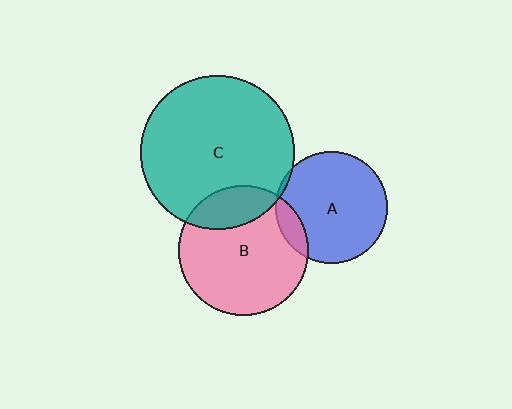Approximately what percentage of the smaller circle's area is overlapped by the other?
Approximately 20%.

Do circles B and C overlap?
Yes.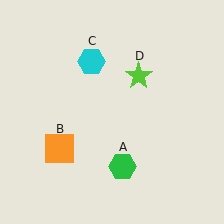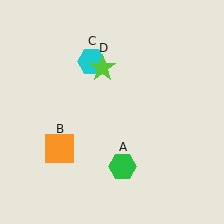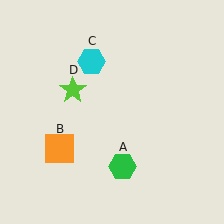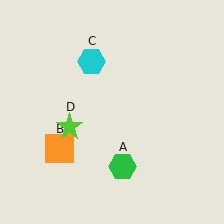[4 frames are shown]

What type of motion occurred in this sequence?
The lime star (object D) rotated counterclockwise around the center of the scene.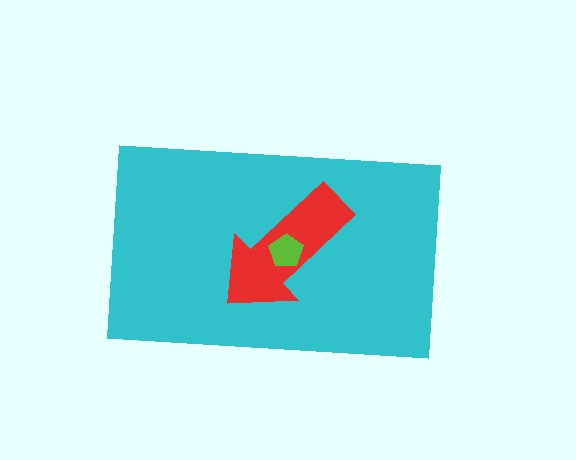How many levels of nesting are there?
3.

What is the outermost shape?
The cyan rectangle.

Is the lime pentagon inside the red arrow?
Yes.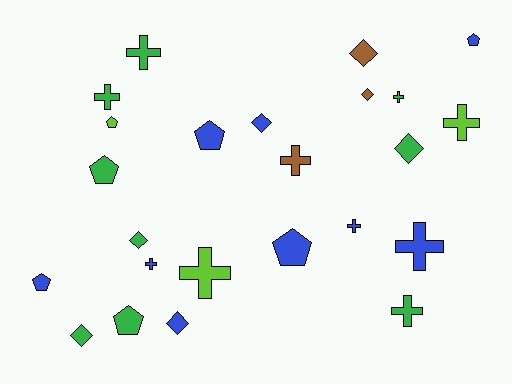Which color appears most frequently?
Blue, with 9 objects.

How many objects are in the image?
There are 24 objects.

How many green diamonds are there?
There are 3 green diamonds.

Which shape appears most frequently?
Cross, with 10 objects.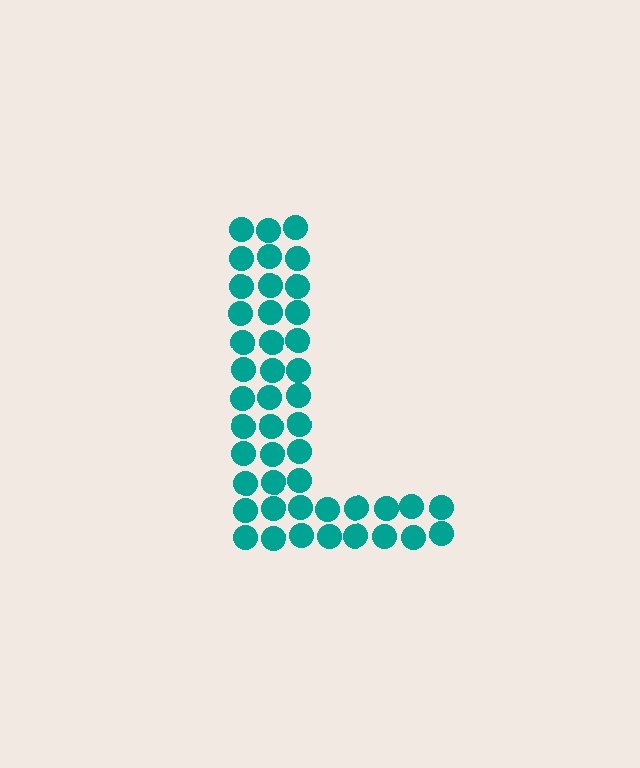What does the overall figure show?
The overall figure shows the letter L.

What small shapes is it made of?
It is made of small circles.